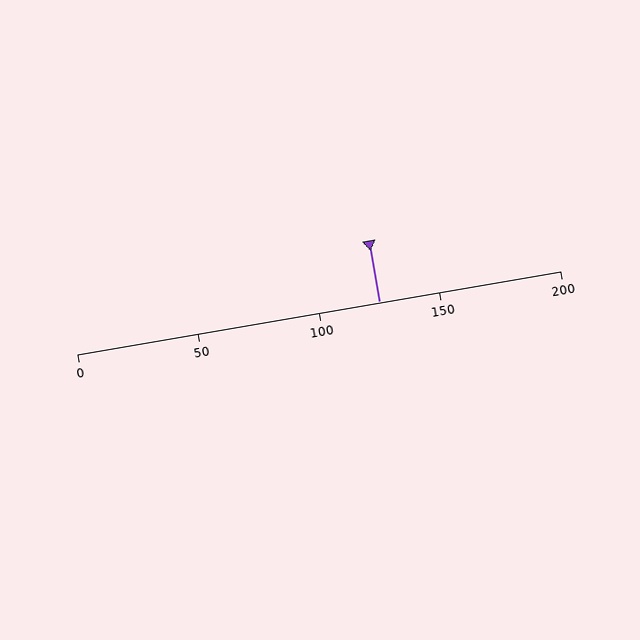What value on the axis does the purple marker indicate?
The marker indicates approximately 125.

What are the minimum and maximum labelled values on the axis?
The axis runs from 0 to 200.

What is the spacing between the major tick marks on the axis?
The major ticks are spaced 50 apart.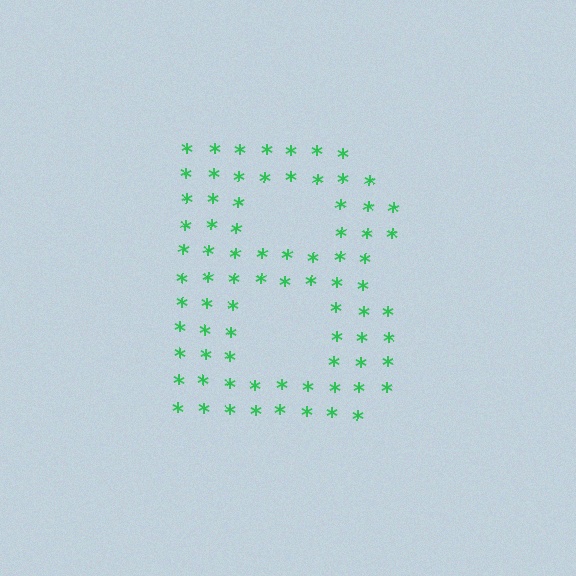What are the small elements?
The small elements are asterisks.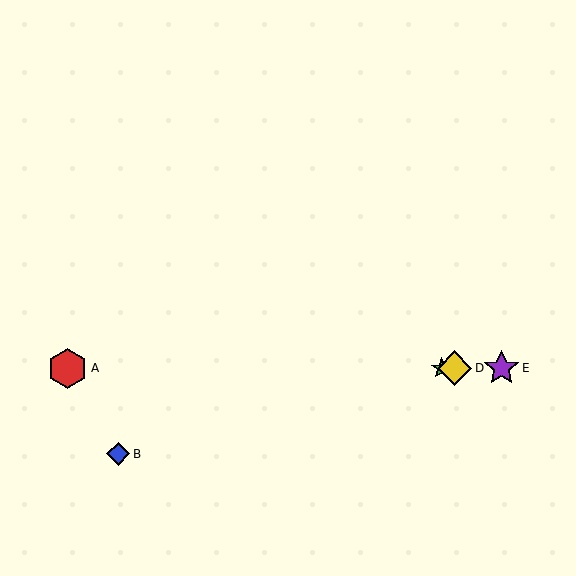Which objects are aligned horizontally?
Objects A, C, D, E are aligned horizontally.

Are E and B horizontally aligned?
No, E is at y≈368 and B is at y≈454.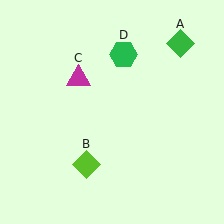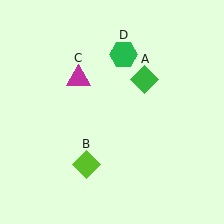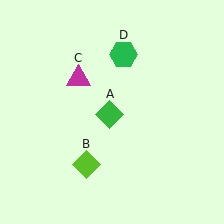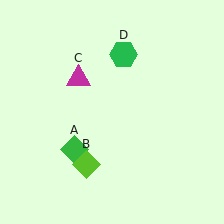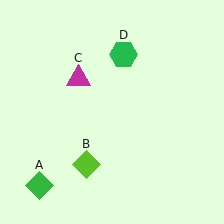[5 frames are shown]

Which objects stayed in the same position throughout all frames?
Lime diamond (object B) and magenta triangle (object C) and green hexagon (object D) remained stationary.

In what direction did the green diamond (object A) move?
The green diamond (object A) moved down and to the left.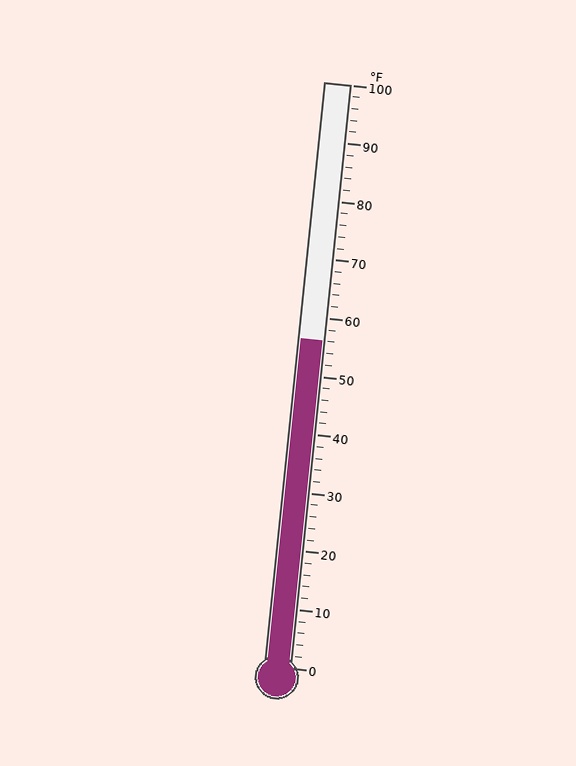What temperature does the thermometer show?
The thermometer shows approximately 56°F.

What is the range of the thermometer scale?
The thermometer scale ranges from 0°F to 100°F.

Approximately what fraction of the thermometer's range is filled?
The thermometer is filled to approximately 55% of its range.